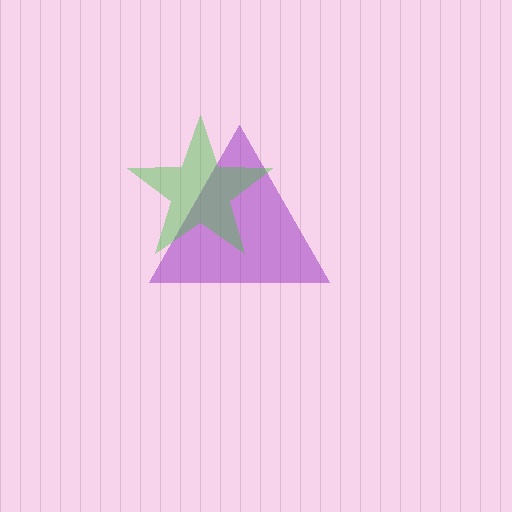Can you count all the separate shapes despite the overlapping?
Yes, there are 2 separate shapes.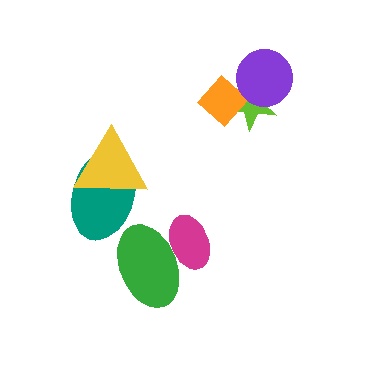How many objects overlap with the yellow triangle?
1 object overlaps with the yellow triangle.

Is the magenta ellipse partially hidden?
Yes, it is partially covered by another shape.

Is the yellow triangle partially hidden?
No, no other shape covers it.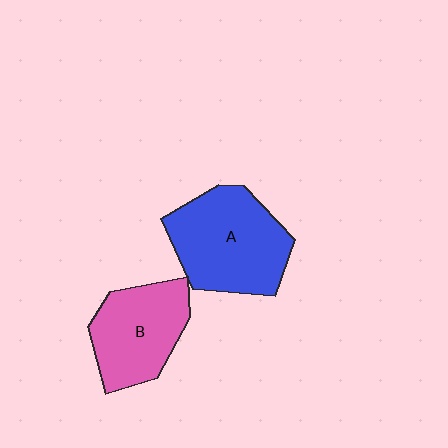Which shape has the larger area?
Shape A (blue).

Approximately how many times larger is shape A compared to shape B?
Approximately 1.3 times.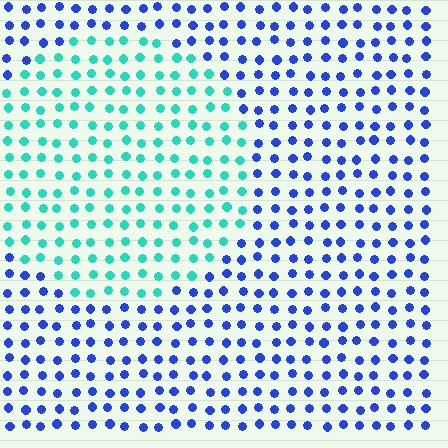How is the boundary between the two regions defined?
The boundary is defined purely by a slight shift in hue (about 61 degrees). Spacing, size, and orientation are identical on both sides.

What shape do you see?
I see a circle.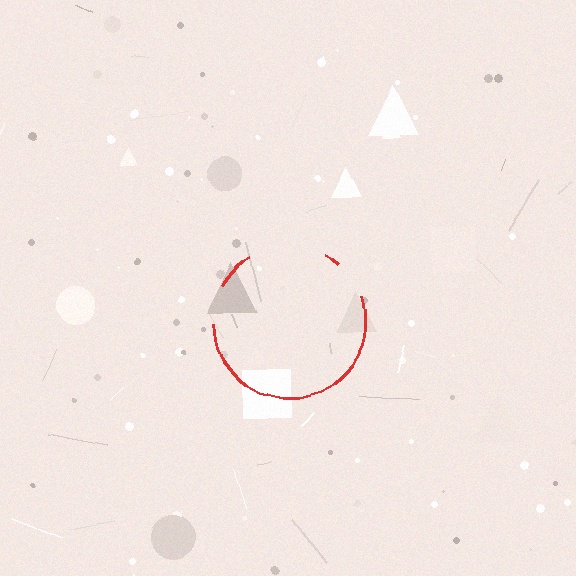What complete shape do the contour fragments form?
The contour fragments form a circle.